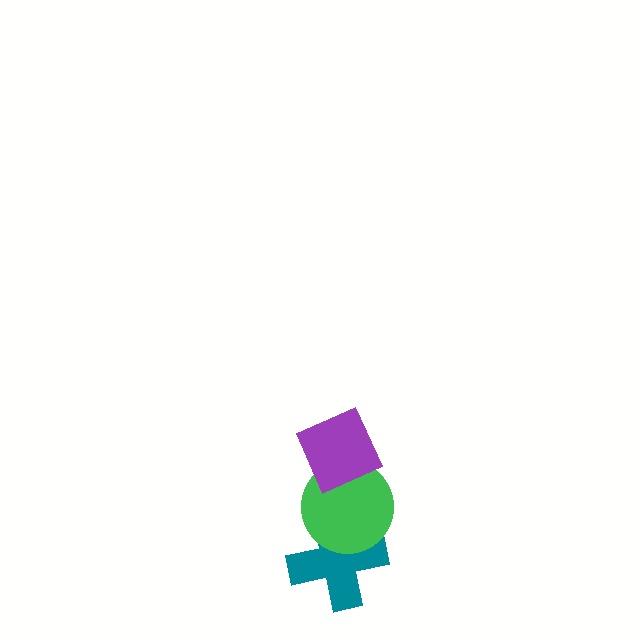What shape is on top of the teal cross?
The green circle is on top of the teal cross.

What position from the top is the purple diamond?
The purple diamond is 1st from the top.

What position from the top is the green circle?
The green circle is 2nd from the top.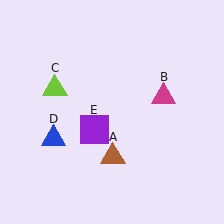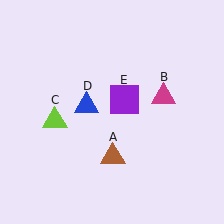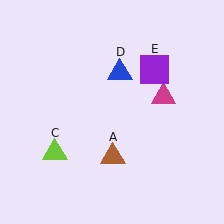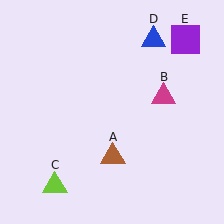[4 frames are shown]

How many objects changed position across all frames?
3 objects changed position: lime triangle (object C), blue triangle (object D), purple square (object E).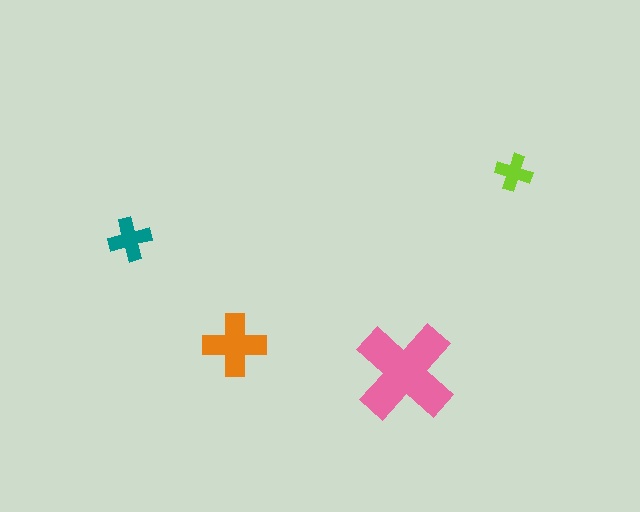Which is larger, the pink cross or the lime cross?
The pink one.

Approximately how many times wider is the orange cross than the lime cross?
About 1.5 times wider.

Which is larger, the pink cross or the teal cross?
The pink one.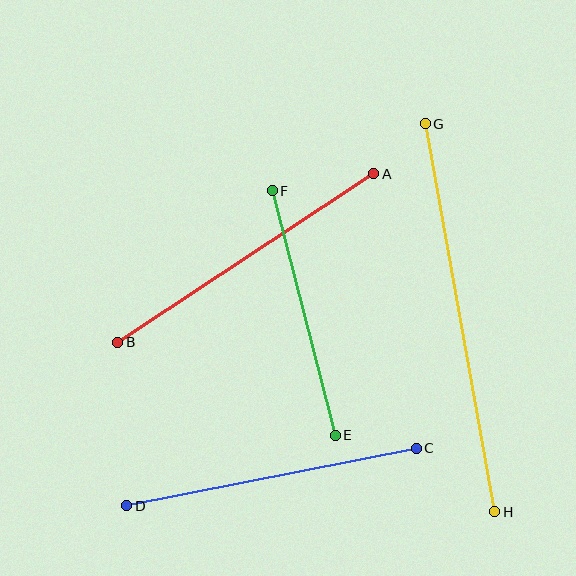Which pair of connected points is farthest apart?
Points G and H are farthest apart.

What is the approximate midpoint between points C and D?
The midpoint is at approximately (271, 477) pixels.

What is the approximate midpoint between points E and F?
The midpoint is at approximately (304, 313) pixels.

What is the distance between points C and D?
The distance is approximately 295 pixels.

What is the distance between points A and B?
The distance is approximately 307 pixels.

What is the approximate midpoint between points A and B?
The midpoint is at approximately (246, 258) pixels.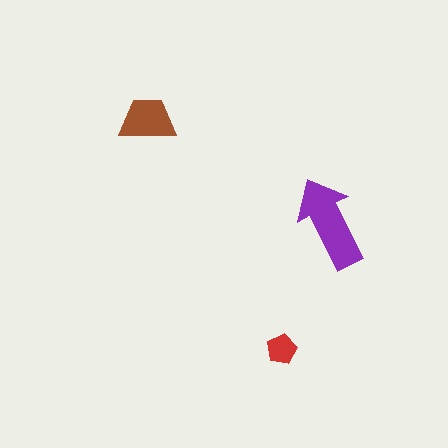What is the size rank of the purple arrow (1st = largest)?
1st.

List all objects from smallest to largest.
The red pentagon, the brown trapezoid, the purple arrow.